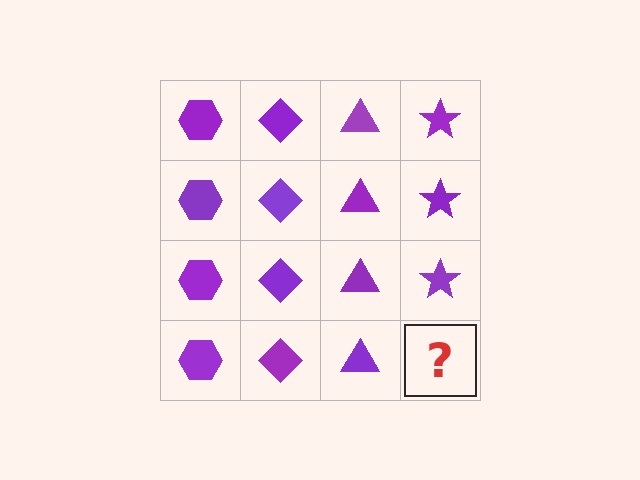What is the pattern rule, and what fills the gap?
The rule is that each column has a consistent shape. The gap should be filled with a purple star.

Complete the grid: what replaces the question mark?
The question mark should be replaced with a purple star.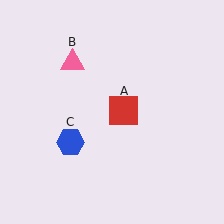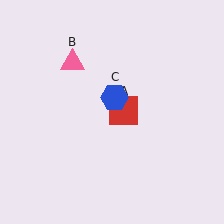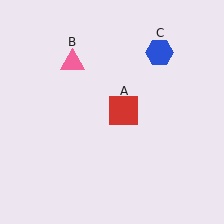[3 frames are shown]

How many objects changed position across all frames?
1 object changed position: blue hexagon (object C).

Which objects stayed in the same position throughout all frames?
Red square (object A) and pink triangle (object B) remained stationary.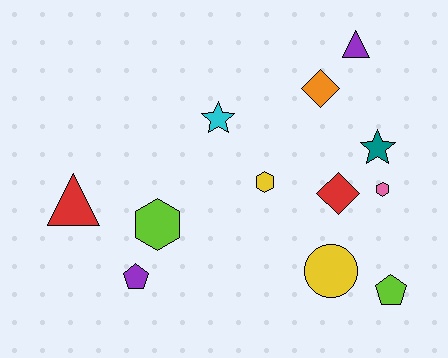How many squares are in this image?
There are no squares.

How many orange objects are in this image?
There is 1 orange object.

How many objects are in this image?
There are 12 objects.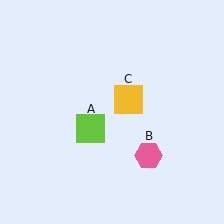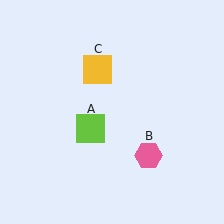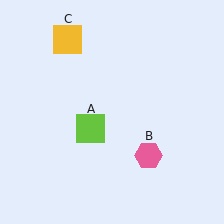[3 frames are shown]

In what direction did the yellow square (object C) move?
The yellow square (object C) moved up and to the left.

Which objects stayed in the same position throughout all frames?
Lime square (object A) and pink hexagon (object B) remained stationary.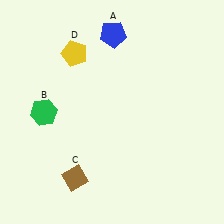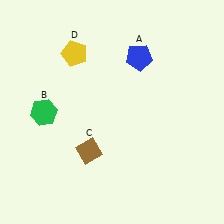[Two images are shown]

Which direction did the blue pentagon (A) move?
The blue pentagon (A) moved right.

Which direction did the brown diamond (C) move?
The brown diamond (C) moved up.